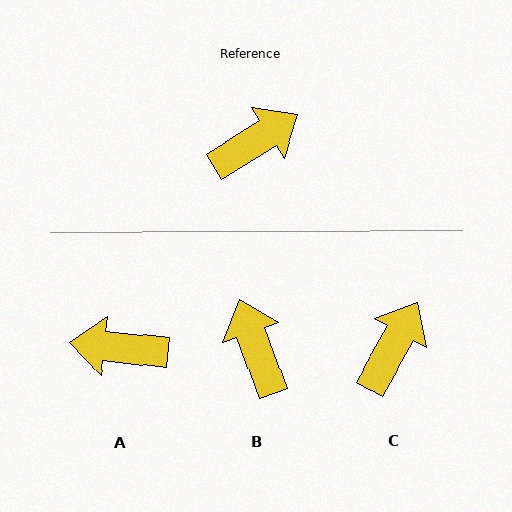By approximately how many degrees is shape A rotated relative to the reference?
Approximately 142 degrees counter-clockwise.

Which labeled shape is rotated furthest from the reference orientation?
A, about 142 degrees away.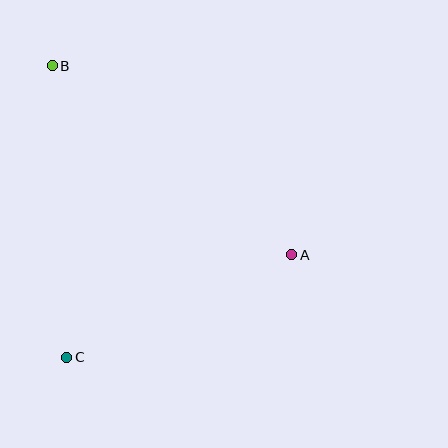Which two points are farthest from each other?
Points A and B are farthest from each other.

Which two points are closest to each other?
Points A and C are closest to each other.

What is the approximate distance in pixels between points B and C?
The distance between B and C is approximately 292 pixels.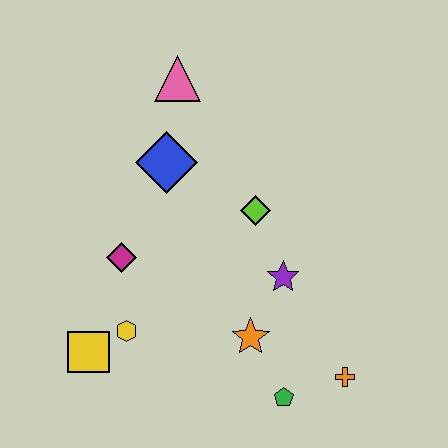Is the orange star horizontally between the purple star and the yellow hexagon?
Yes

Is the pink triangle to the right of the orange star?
No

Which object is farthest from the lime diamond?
The yellow square is farthest from the lime diamond.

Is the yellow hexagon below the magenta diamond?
Yes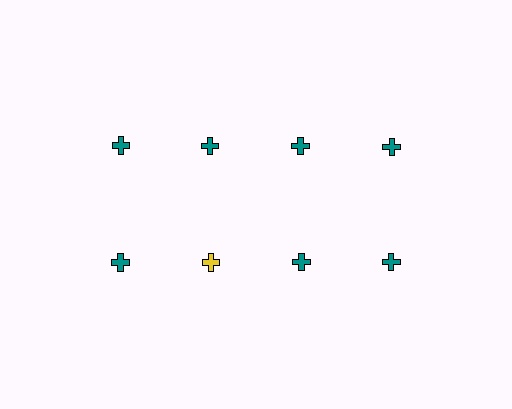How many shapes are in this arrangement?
There are 8 shapes arranged in a grid pattern.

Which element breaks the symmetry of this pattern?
The yellow cross in the second row, second from left column breaks the symmetry. All other shapes are teal crosses.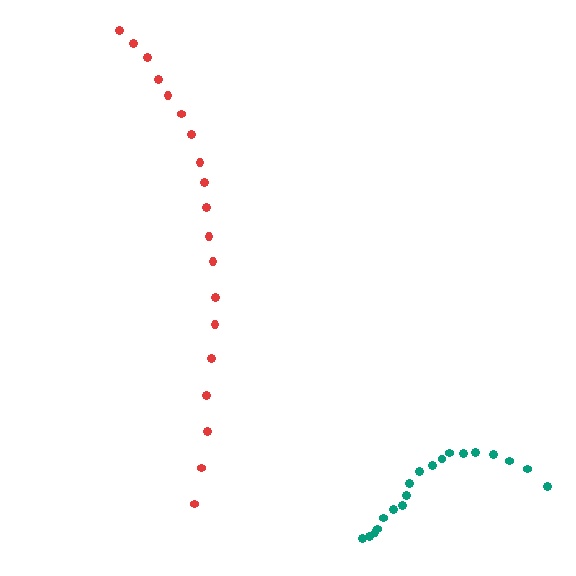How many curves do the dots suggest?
There are 2 distinct paths.